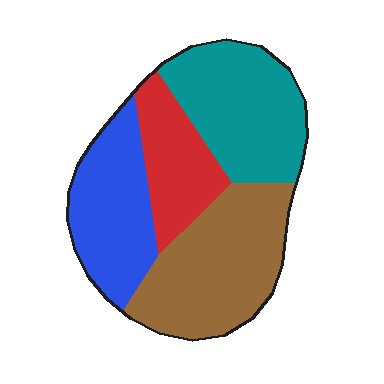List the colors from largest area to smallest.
From largest to smallest: brown, teal, blue, red.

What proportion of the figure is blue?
Blue covers roughly 25% of the figure.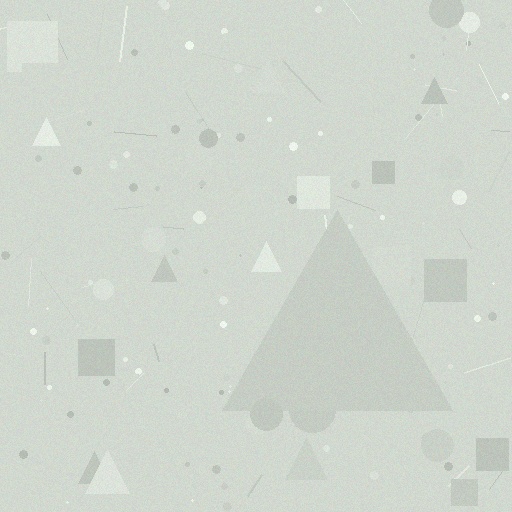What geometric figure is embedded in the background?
A triangle is embedded in the background.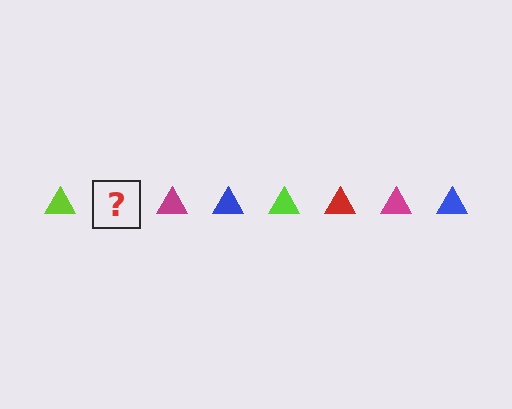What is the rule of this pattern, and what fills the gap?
The rule is that the pattern cycles through lime, red, magenta, blue triangles. The gap should be filled with a red triangle.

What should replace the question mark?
The question mark should be replaced with a red triangle.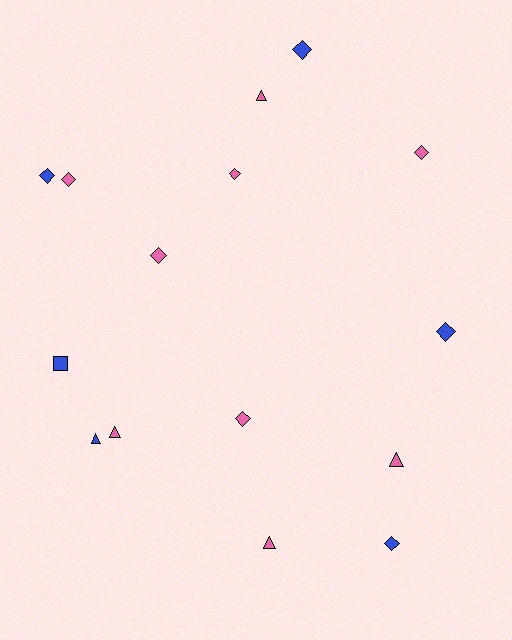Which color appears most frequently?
Pink, with 9 objects.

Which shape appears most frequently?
Diamond, with 9 objects.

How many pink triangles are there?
There are 4 pink triangles.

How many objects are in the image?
There are 15 objects.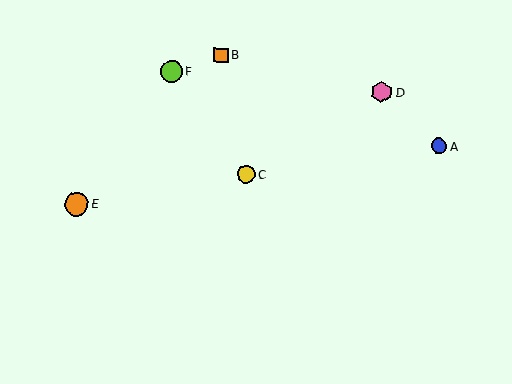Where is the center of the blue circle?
The center of the blue circle is at (439, 146).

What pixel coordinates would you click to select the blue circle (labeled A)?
Click at (439, 146) to select the blue circle A.